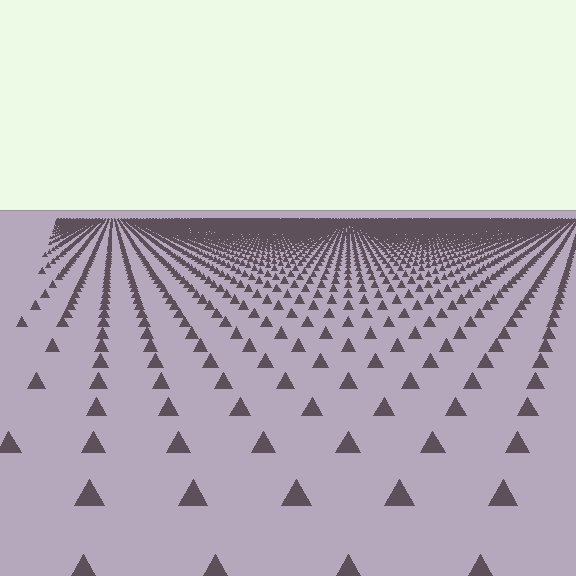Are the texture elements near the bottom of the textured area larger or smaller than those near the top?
Larger. Near the bottom, elements are closer to the viewer and appear at a bigger on-screen size.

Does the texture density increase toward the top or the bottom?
Density increases toward the top.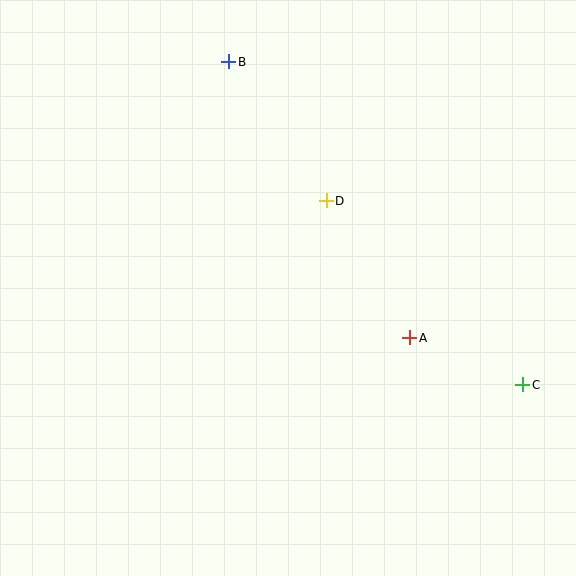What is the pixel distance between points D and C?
The distance between D and C is 269 pixels.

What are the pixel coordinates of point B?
Point B is at (229, 62).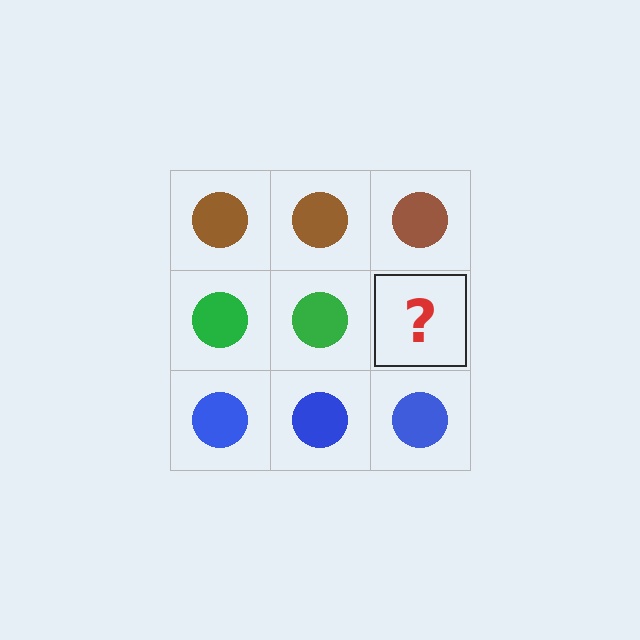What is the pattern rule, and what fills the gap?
The rule is that each row has a consistent color. The gap should be filled with a green circle.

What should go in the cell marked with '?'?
The missing cell should contain a green circle.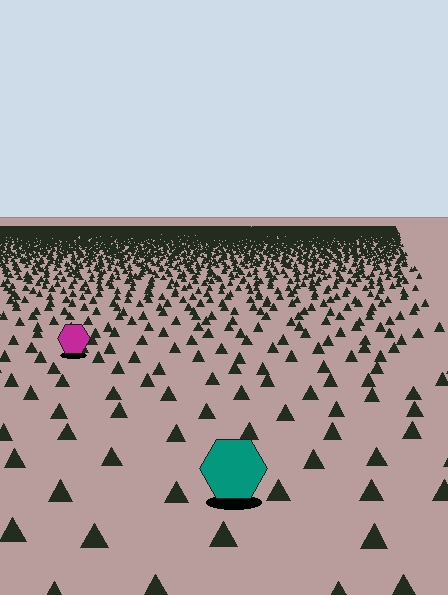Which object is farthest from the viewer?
The magenta hexagon is farthest from the viewer. It appears smaller and the ground texture around it is denser.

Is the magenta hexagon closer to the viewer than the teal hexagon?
No. The teal hexagon is closer — you can tell from the texture gradient: the ground texture is coarser near it.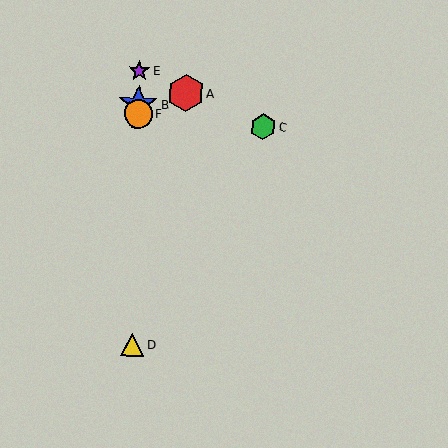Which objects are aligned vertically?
Objects B, D, E, F are aligned vertically.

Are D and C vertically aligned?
No, D is at x≈132 and C is at x≈263.